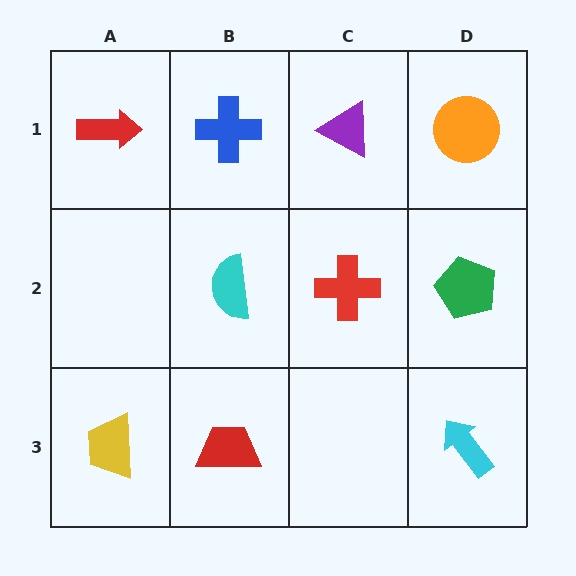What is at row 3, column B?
A red trapezoid.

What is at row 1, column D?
An orange circle.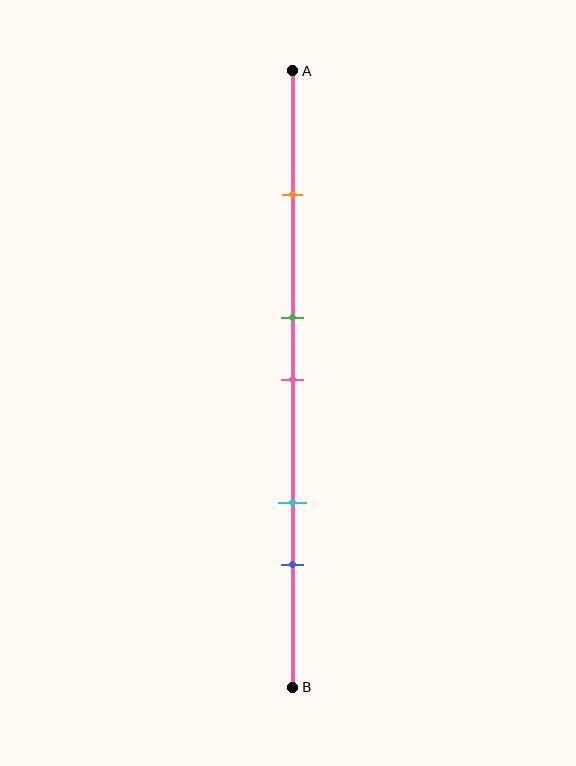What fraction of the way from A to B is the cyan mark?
The cyan mark is approximately 70% (0.7) of the way from A to B.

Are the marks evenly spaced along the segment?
No, the marks are not evenly spaced.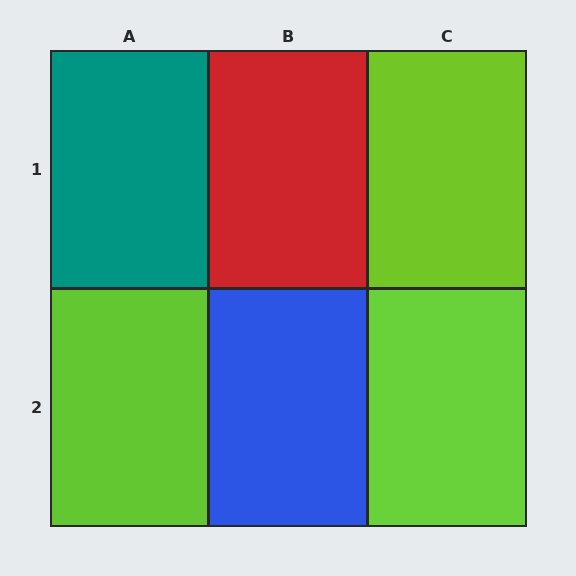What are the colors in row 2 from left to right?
Lime, blue, lime.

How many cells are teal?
1 cell is teal.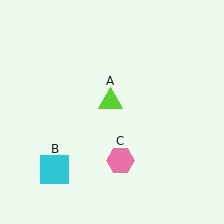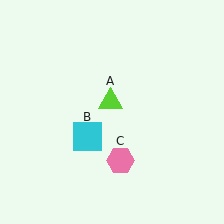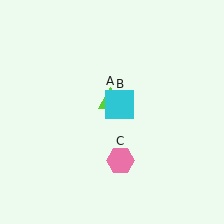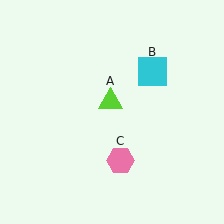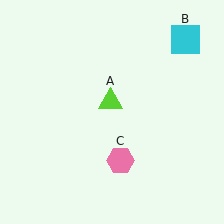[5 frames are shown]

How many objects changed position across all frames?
1 object changed position: cyan square (object B).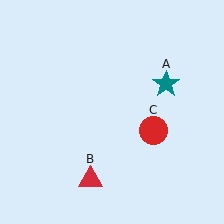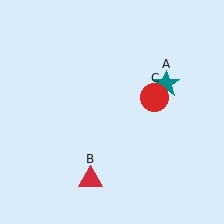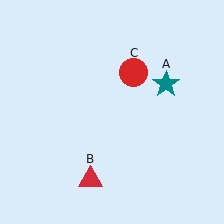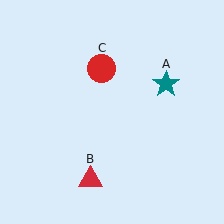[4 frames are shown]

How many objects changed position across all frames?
1 object changed position: red circle (object C).